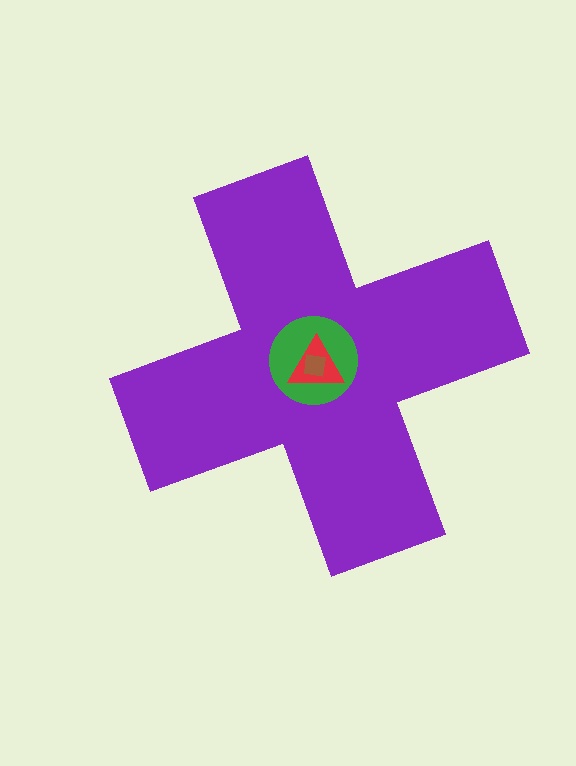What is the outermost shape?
The purple cross.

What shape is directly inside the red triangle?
The brown square.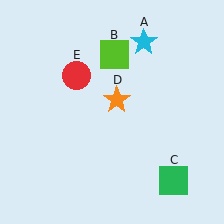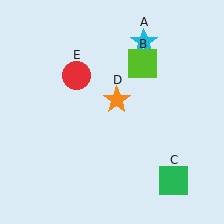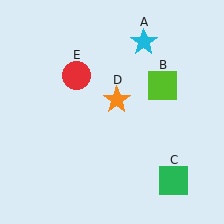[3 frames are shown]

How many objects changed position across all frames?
1 object changed position: lime square (object B).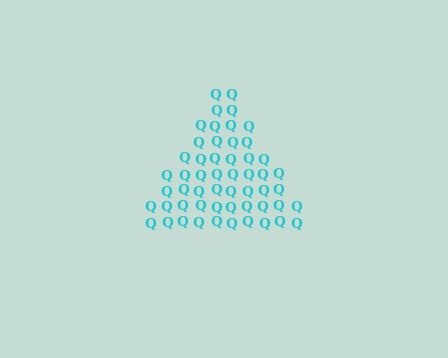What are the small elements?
The small elements are letter Q's.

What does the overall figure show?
The overall figure shows a triangle.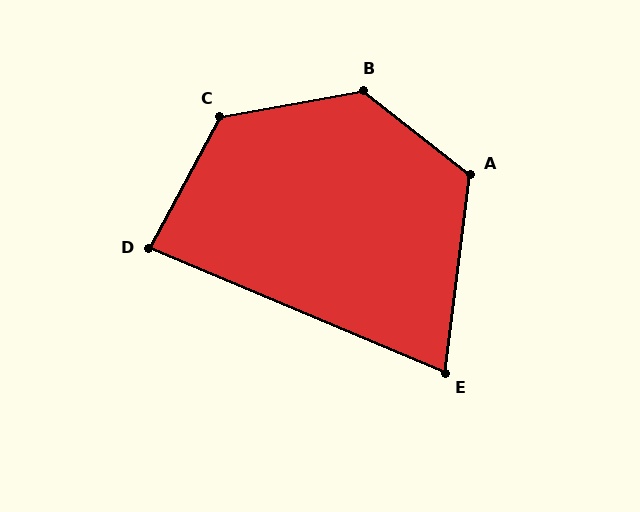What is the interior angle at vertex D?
Approximately 84 degrees (acute).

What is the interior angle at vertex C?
Approximately 129 degrees (obtuse).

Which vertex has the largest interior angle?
B, at approximately 131 degrees.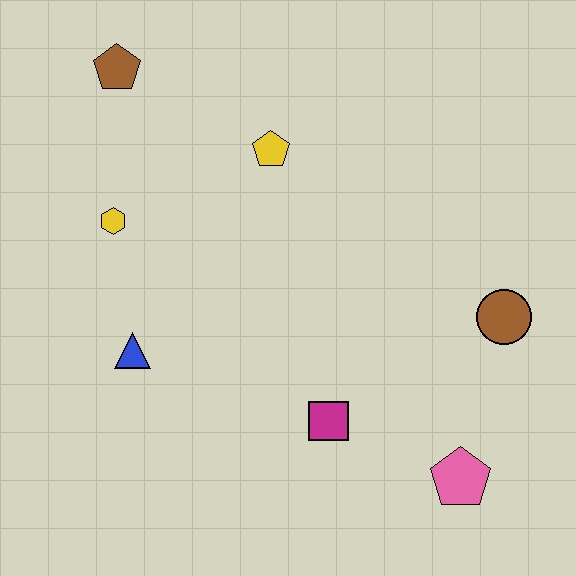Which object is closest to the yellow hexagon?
The blue triangle is closest to the yellow hexagon.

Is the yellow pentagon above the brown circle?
Yes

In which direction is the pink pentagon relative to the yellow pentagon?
The pink pentagon is below the yellow pentagon.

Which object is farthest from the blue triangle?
The brown circle is farthest from the blue triangle.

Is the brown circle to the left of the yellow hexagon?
No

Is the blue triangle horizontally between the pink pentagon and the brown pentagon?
Yes